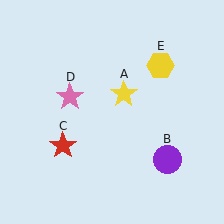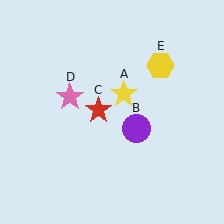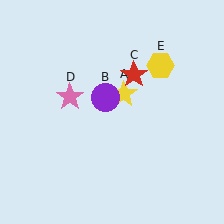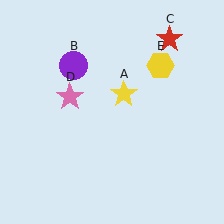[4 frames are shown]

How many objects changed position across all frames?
2 objects changed position: purple circle (object B), red star (object C).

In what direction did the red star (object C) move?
The red star (object C) moved up and to the right.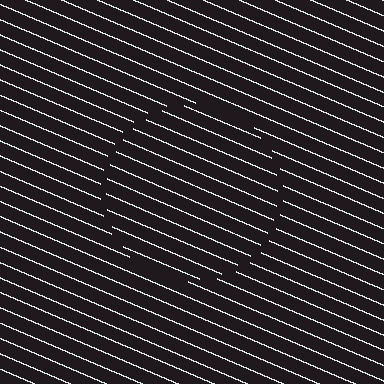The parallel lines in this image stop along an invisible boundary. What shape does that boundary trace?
An illusory circle. The interior of the shape contains the same grating, shifted by half a period — the contour is defined by the phase discontinuity where line-ends from the inner and outer gratings abut.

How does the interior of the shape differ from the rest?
The interior of the shape contains the same grating, shifted by half a period — the contour is defined by the phase discontinuity where line-ends from the inner and outer gratings abut.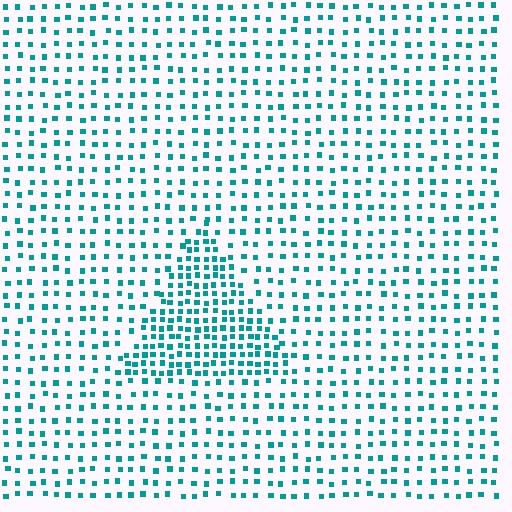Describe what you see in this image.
The image contains small teal elements arranged at two different densities. A triangle-shaped region is visible where the elements are more densely packed than the surrounding area.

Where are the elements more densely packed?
The elements are more densely packed inside the triangle boundary.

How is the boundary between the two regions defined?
The boundary is defined by a change in element density (approximately 2.0x ratio). All elements are the same color, size, and shape.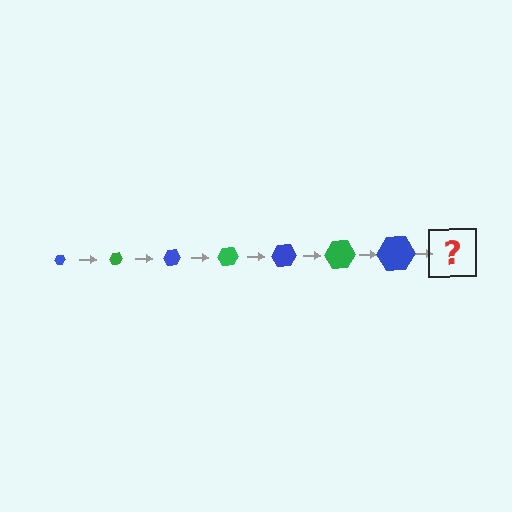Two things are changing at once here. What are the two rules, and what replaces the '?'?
The two rules are that the hexagon grows larger each step and the color cycles through blue and green. The '?' should be a green hexagon, larger than the previous one.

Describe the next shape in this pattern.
It should be a green hexagon, larger than the previous one.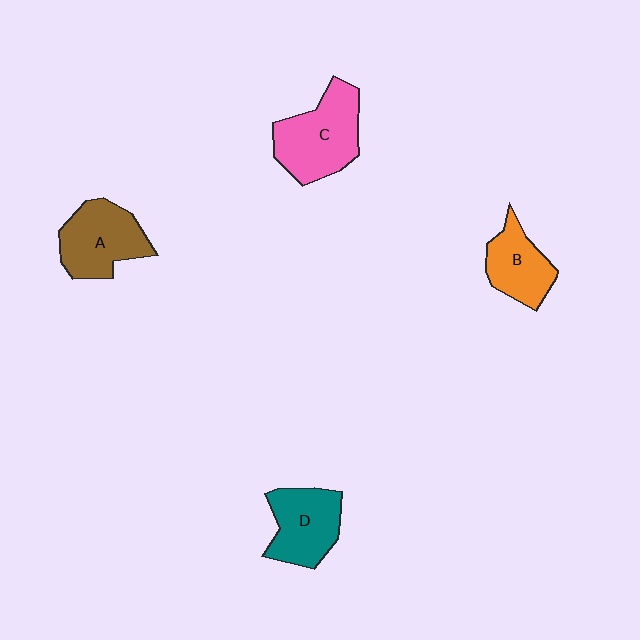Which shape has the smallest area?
Shape B (orange).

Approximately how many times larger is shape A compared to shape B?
Approximately 1.3 times.